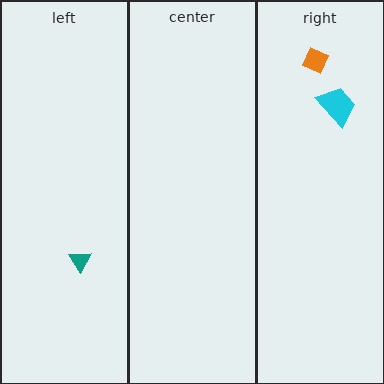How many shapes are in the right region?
2.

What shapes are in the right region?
The orange diamond, the cyan trapezoid.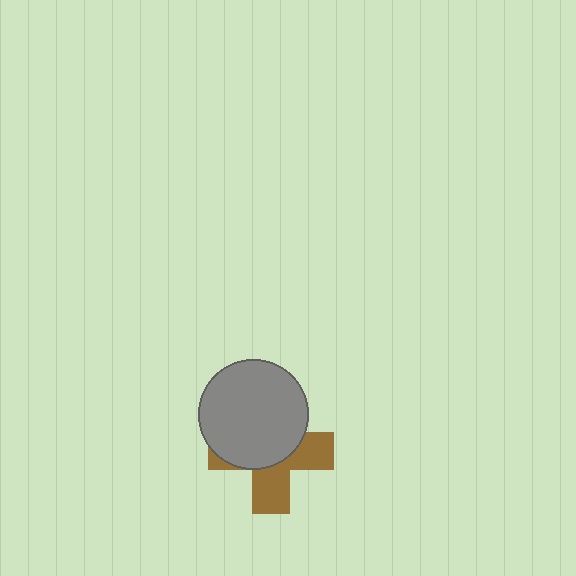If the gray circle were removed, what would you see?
You would see the complete brown cross.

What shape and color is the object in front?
The object in front is a gray circle.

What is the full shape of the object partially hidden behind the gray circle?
The partially hidden object is a brown cross.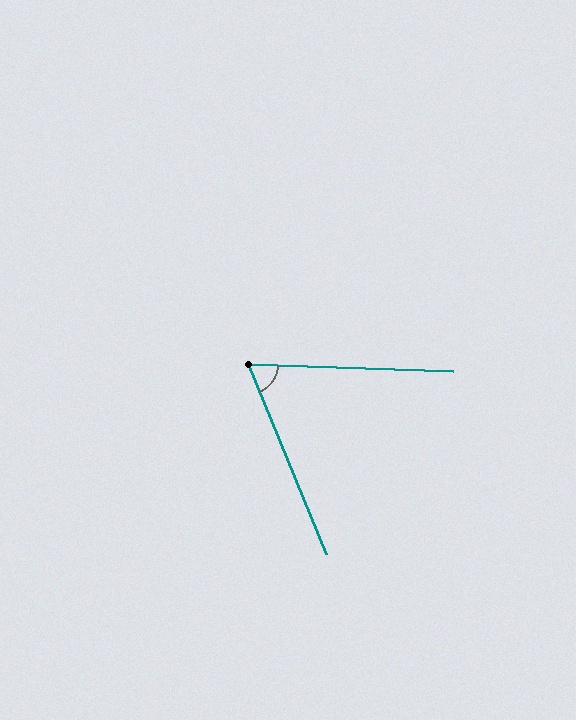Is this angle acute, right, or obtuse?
It is acute.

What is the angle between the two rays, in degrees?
Approximately 66 degrees.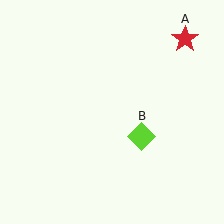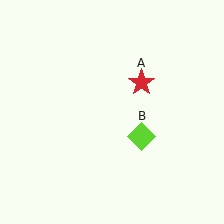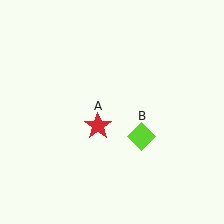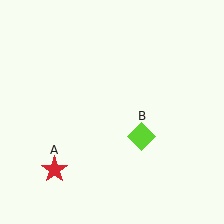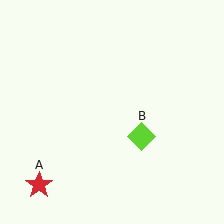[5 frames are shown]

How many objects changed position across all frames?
1 object changed position: red star (object A).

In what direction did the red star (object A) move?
The red star (object A) moved down and to the left.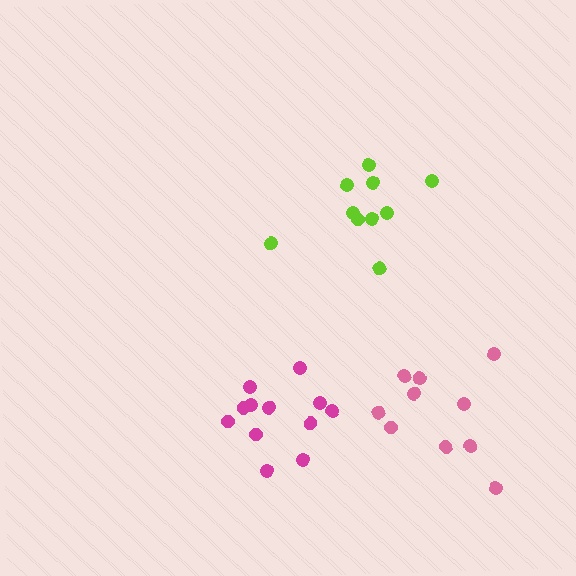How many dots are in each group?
Group 1: 10 dots, Group 2: 10 dots, Group 3: 12 dots (32 total).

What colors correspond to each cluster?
The clusters are colored: lime, pink, magenta.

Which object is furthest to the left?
The magenta cluster is leftmost.